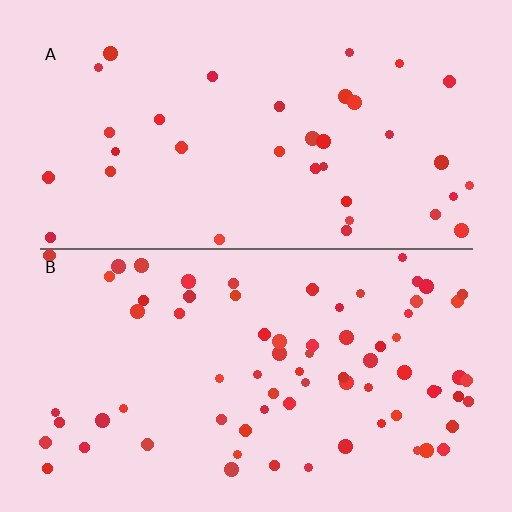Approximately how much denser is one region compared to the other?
Approximately 2.1× — region B over region A.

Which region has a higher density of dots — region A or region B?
B (the bottom).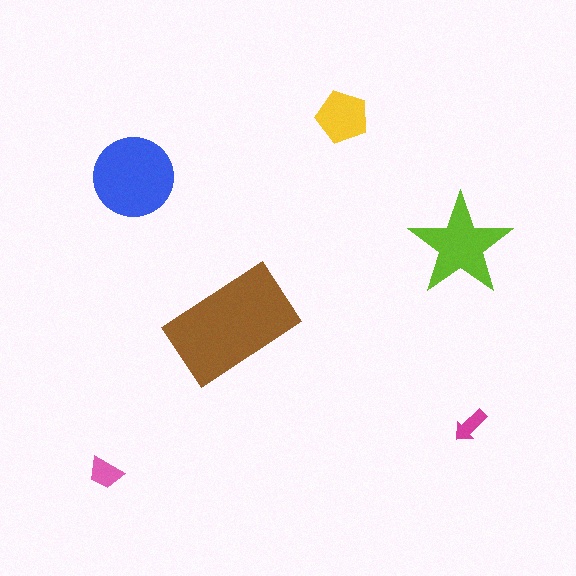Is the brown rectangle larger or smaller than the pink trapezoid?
Larger.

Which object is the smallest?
The magenta arrow.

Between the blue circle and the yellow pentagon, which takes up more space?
The blue circle.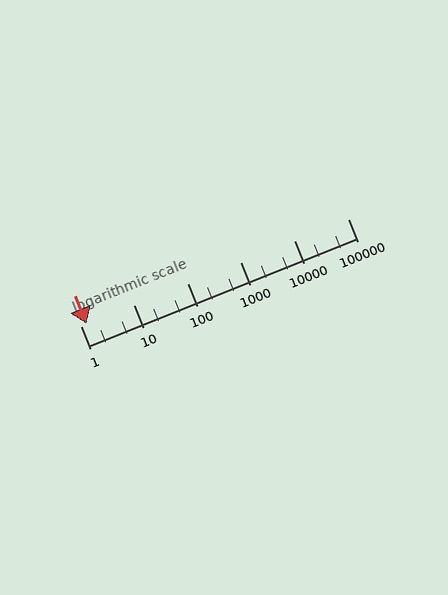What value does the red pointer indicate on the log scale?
The pointer indicates approximately 1.3.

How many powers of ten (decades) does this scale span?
The scale spans 5 decades, from 1 to 100000.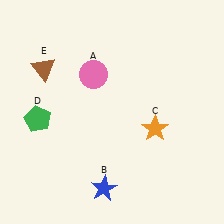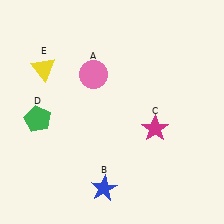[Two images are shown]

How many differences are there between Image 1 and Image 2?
There are 2 differences between the two images.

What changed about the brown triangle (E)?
In Image 1, E is brown. In Image 2, it changed to yellow.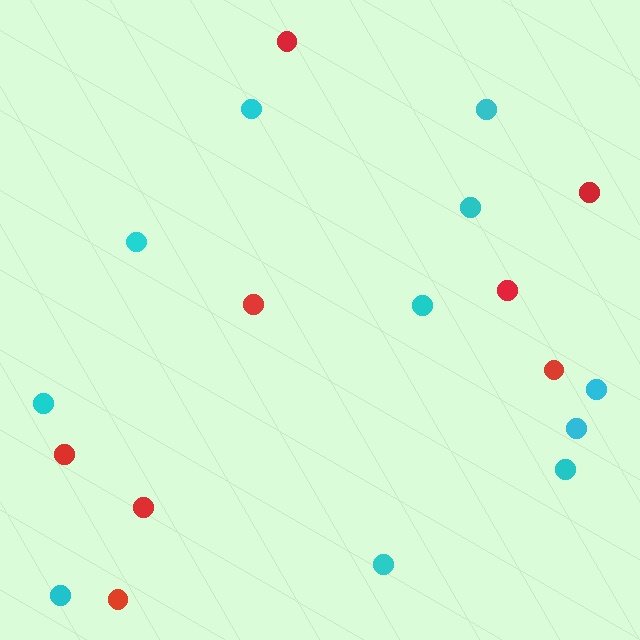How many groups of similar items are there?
There are 2 groups: one group of red circles (8) and one group of cyan circles (11).